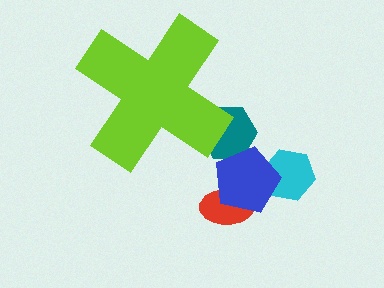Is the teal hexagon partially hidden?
Yes, the teal hexagon is partially hidden behind the lime cross.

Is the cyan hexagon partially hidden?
No, the cyan hexagon is fully visible.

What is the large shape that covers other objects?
A lime cross.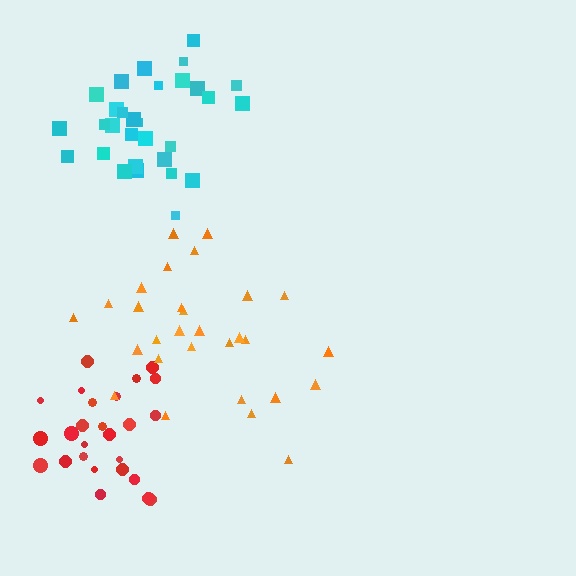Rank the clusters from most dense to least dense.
red, cyan, orange.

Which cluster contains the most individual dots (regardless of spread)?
Cyan (30).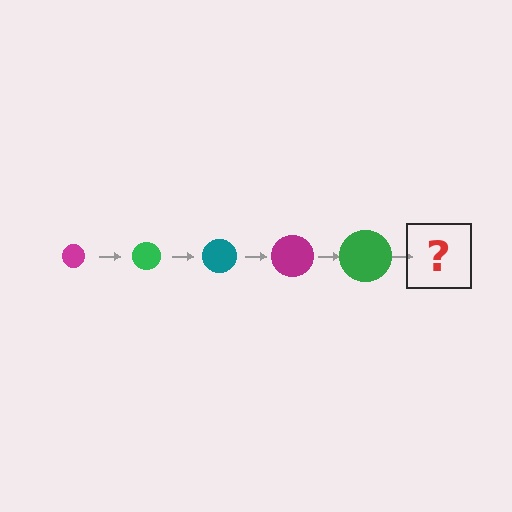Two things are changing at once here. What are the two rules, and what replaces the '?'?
The two rules are that the circle grows larger each step and the color cycles through magenta, green, and teal. The '?' should be a teal circle, larger than the previous one.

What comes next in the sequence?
The next element should be a teal circle, larger than the previous one.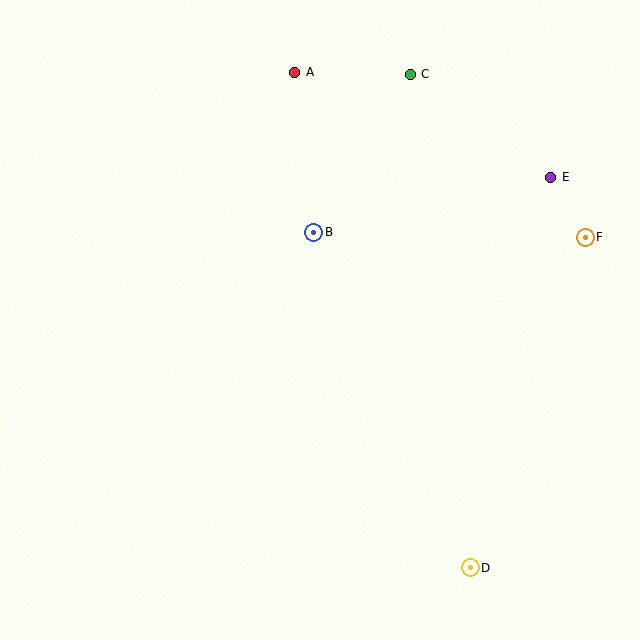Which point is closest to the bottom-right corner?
Point D is closest to the bottom-right corner.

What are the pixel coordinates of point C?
Point C is at (410, 74).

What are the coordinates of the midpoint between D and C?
The midpoint between D and C is at (440, 321).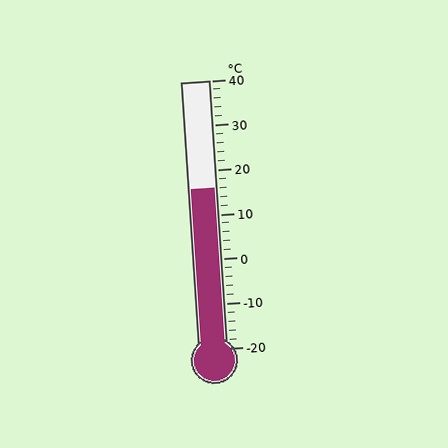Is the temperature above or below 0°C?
The temperature is above 0°C.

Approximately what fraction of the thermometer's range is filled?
The thermometer is filled to approximately 60% of its range.